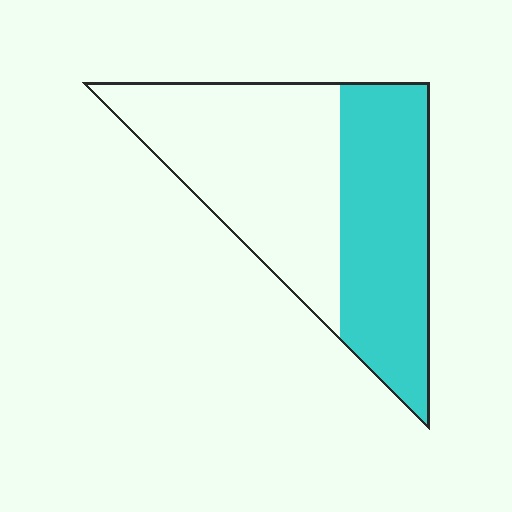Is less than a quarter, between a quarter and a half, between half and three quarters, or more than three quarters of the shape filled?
Between a quarter and a half.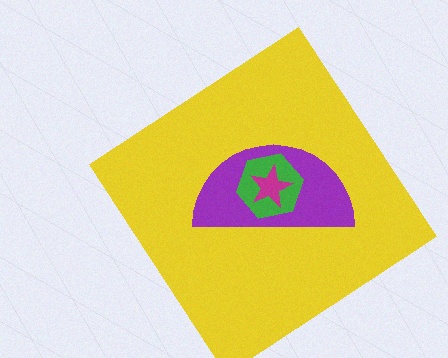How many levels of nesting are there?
4.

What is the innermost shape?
The magenta star.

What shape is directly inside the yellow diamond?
The purple semicircle.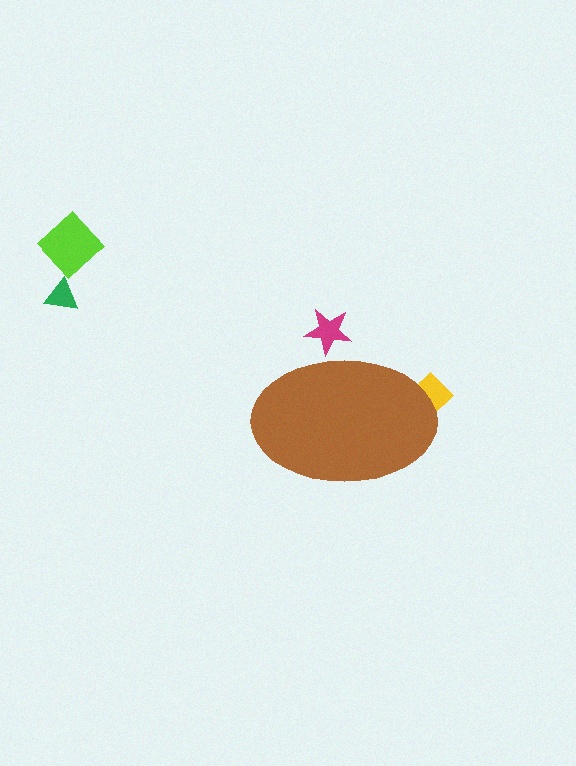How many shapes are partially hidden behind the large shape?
2 shapes are partially hidden.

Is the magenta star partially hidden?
Yes, the magenta star is partially hidden behind the brown ellipse.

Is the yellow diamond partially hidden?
Yes, the yellow diamond is partially hidden behind the brown ellipse.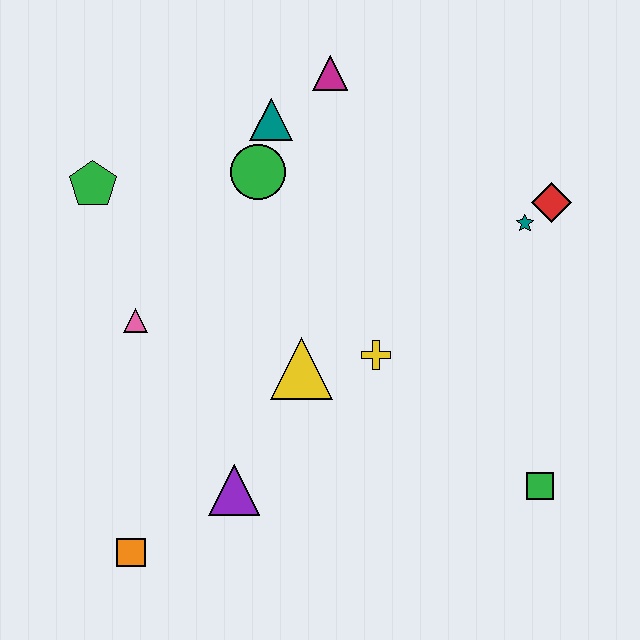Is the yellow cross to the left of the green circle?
No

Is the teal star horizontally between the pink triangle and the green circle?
No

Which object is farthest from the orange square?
The red diamond is farthest from the orange square.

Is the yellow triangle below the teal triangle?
Yes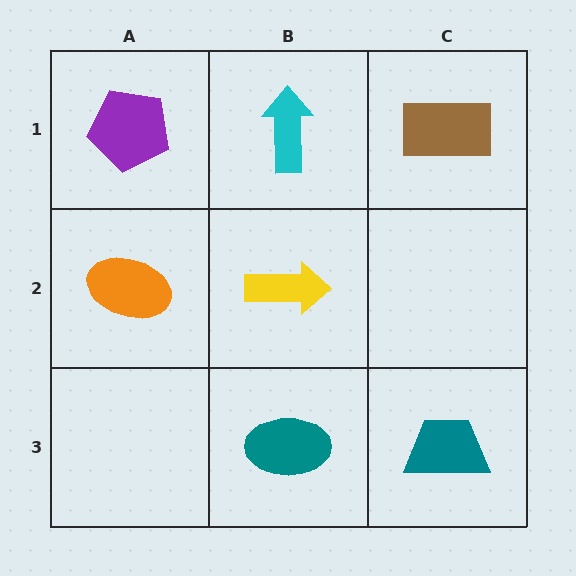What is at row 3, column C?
A teal trapezoid.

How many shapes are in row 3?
2 shapes.